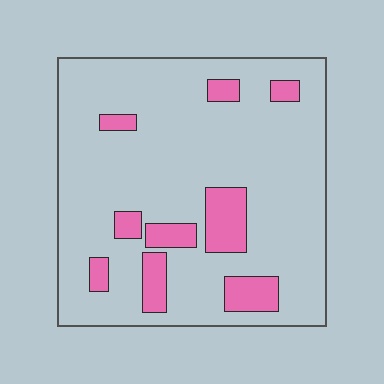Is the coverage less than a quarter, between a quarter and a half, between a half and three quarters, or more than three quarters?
Less than a quarter.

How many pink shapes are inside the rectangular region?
9.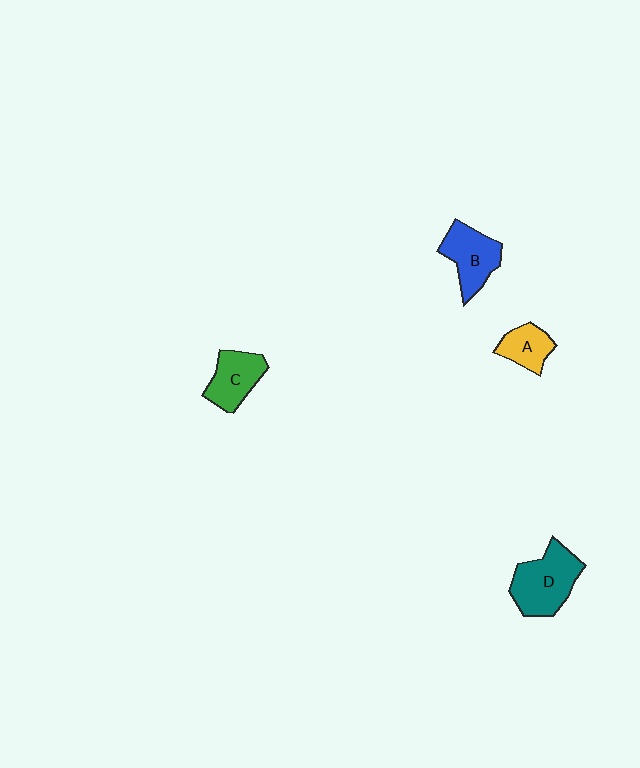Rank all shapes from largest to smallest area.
From largest to smallest: D (teal), B (blue), C (green), A (yellow).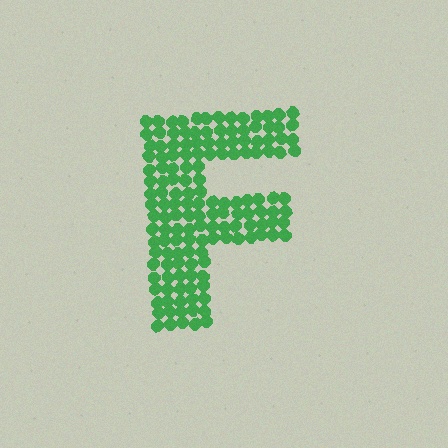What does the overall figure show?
The overall figure shows the letter F.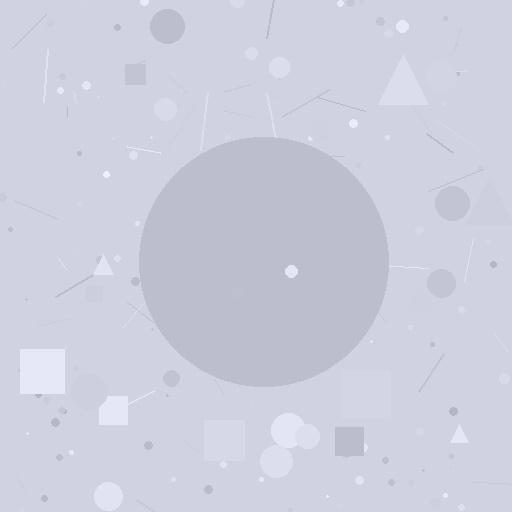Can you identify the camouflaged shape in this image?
The camouflaged shape is a circle.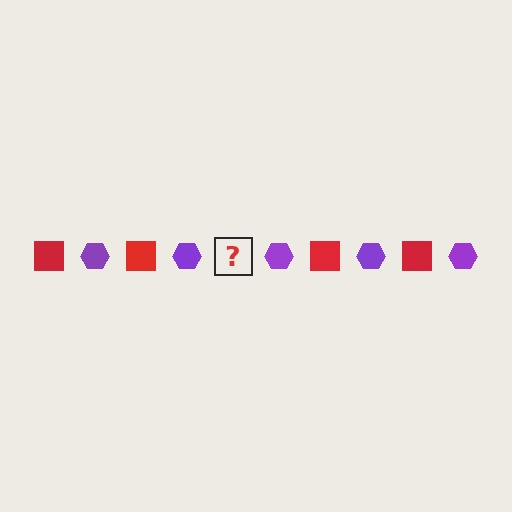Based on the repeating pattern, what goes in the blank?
The blank should be a red square.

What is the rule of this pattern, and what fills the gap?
The rule is that the pattern alternates between red square and purple hexagon. The gap should be filled with a red square.